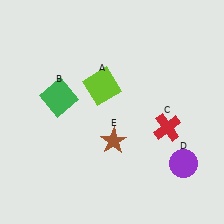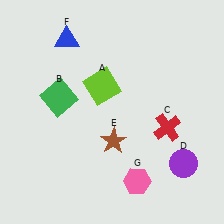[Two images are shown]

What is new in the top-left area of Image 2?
A blue triangle (F) was added in the top-left area of Image 2.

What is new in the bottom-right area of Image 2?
A pink hexagon (G) was added in the bottom-right area of Image 2.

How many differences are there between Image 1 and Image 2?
There are 2 differences between the two images.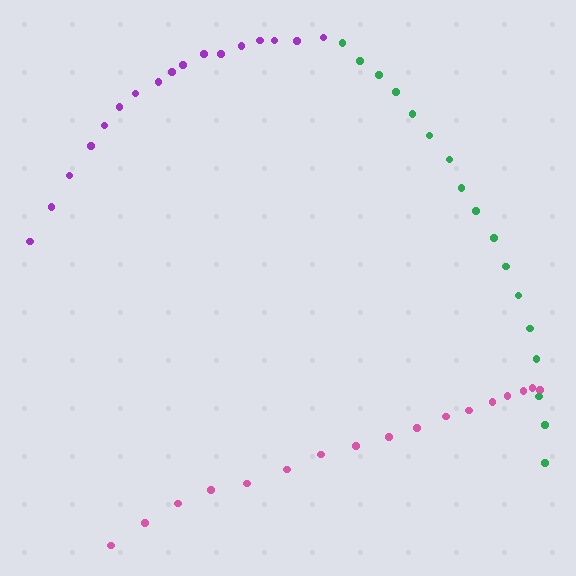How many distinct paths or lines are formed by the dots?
There are 3 distinct paths.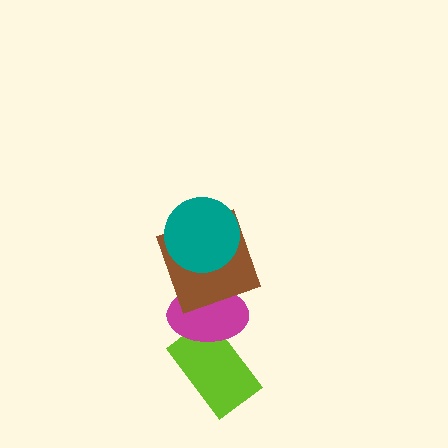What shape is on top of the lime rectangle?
The magenta ellipse is on top of the lime rectangle.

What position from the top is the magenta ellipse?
The magenta ellipse is 3rd from the top.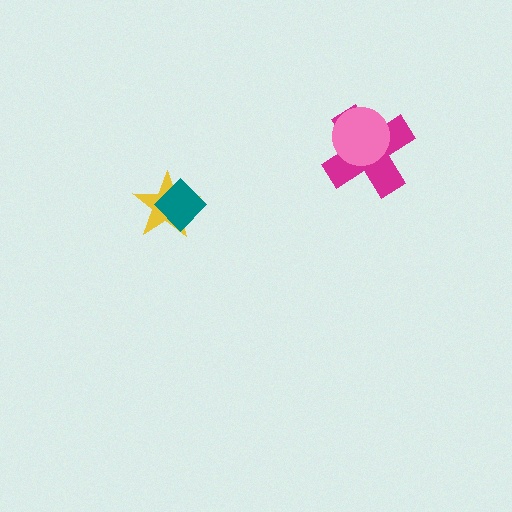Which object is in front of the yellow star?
The teal diamond is in front of the yellow star.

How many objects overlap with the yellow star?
1 object overlaps with the yellow star.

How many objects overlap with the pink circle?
1 object overlaps with the pink circle.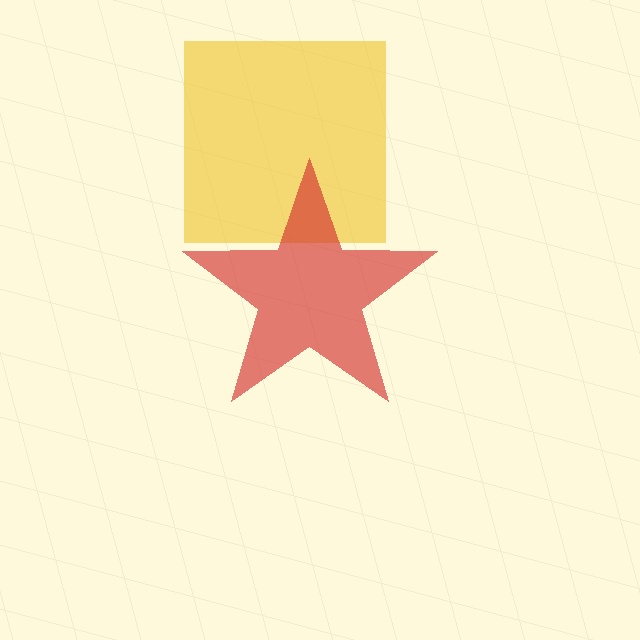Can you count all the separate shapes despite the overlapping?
Yes, there are 2 separate shapes.